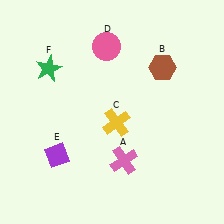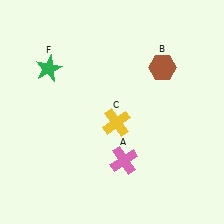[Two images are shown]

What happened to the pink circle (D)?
The pink circle (D) was removed in Image 2. It was in the top-left area of Image 1.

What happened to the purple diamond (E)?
The purple diamond (E) was removed in Image 2. It was in the bottom-left area of Image 1.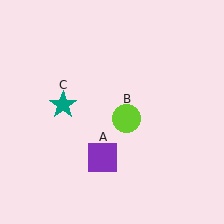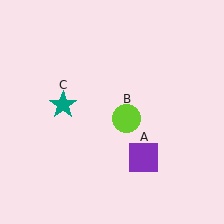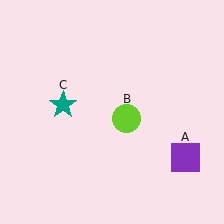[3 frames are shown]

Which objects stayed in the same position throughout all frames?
Lime circle (object B) and teal star (object C) remained stationary.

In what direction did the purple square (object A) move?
The purple square (object A) moved right.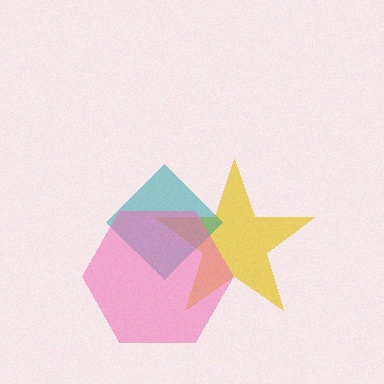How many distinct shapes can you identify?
There are 3 distinct shapes: a yellow star, a teal diamond, a pink hexagon.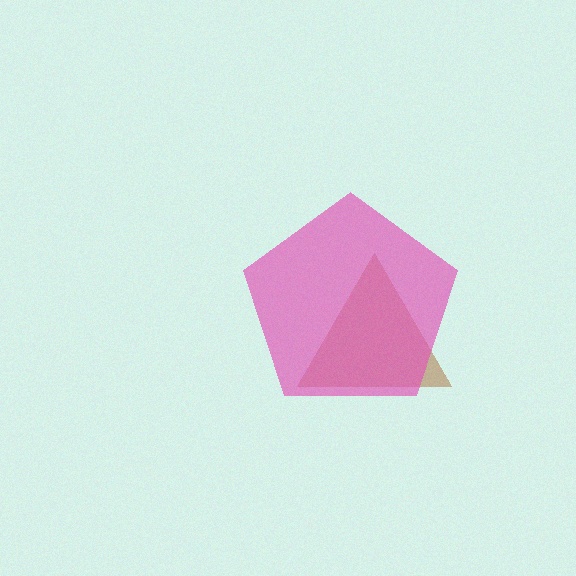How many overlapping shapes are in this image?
There are 2 overlapping shapes in the image.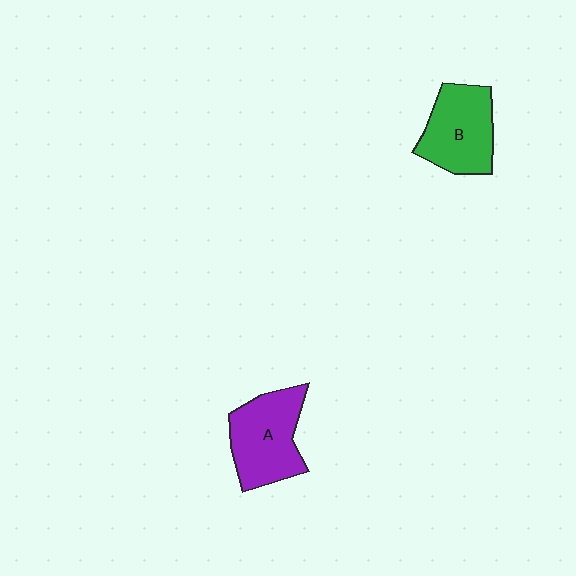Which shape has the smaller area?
Shape B (green).